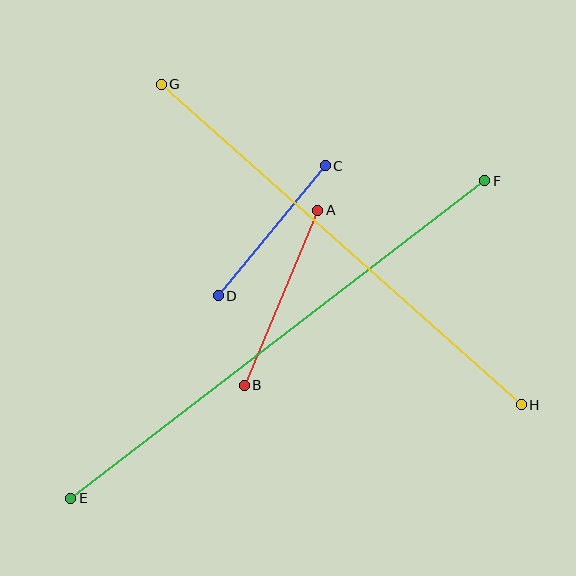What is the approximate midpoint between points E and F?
The midpoint is at approximately (278, 340) pixels.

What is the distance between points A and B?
The distance is approximately 190 pixels.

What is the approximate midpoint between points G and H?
The midpoint is at approximately (341, 244) pixels.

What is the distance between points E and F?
The distance is approximately 522 pixels.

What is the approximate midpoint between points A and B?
The midpoint is at approximately (281, 298) pixels.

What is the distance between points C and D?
The distance is approximately 169 pixels.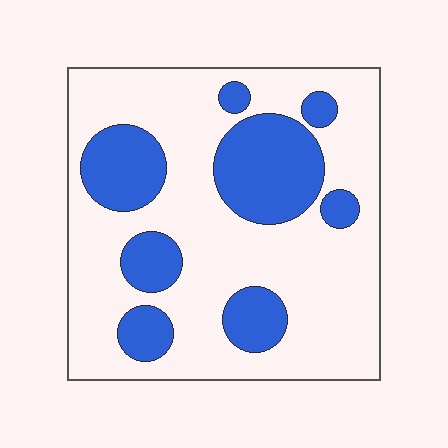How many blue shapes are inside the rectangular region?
8.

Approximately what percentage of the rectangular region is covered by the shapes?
Approximately 30%.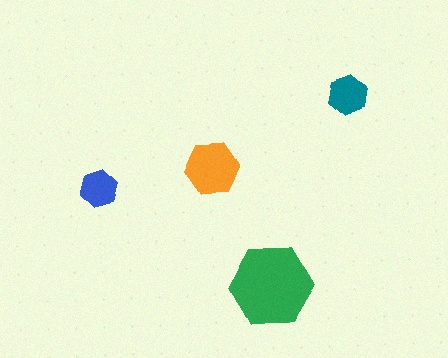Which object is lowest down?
The green hexagon is bottommost.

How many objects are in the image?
There are 4 objects in the image.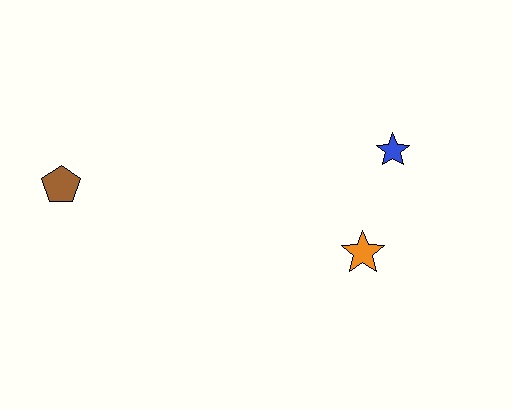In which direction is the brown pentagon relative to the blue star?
The brown pentagon is to the left of the blue star.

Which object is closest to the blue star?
The orange star is closest to the blue star.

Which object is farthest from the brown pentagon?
The blue star is farthest from the brown pentagon.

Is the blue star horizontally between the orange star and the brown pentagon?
No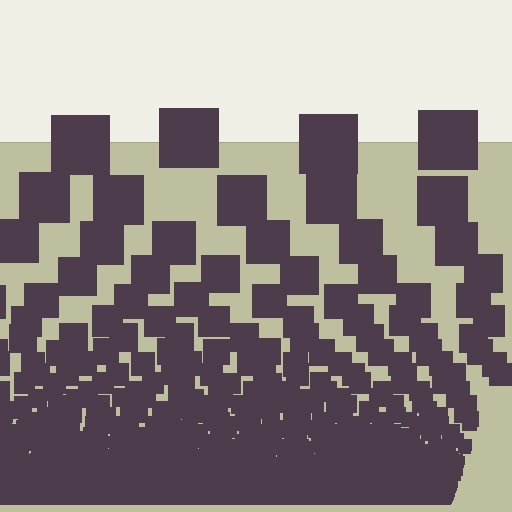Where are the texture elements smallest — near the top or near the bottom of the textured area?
Near the bottom.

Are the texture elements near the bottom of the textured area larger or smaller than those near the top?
Smaller. The gradient is inverted — elements near the bottom are smaller and denser.